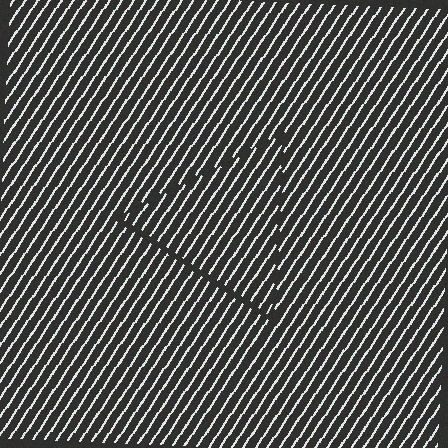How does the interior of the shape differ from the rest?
The interior of the shape contains the same grating, shifted by half a period — the contour is defined by the phase discontinuity where line-ends from the inner and outer gratings abut.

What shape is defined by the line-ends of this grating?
An illusory triangle. The interior of the shape contains the same grating, shifted by half a period — the contour is defined by the phase discontinuity where line-ends from the inner and outer gratings abut.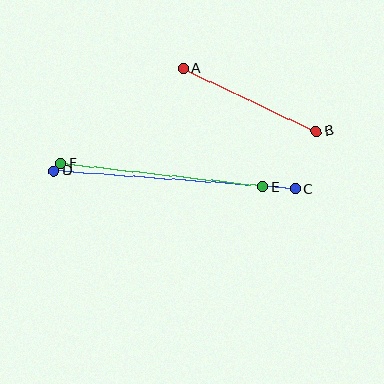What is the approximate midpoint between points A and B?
The midpoint is at approximately (250, 100) pixels.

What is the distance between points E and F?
The distance is approximately 203 pixels.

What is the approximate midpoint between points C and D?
The midpoint is at approximately (175, 180) pixels.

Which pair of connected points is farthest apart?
Points C and D are farthest apart.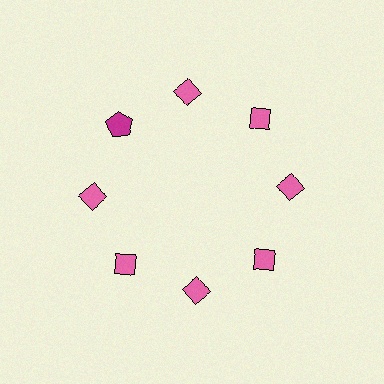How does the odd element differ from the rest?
It differs in both color (magenta instead of pink) and shape (pentagon instead of diamond).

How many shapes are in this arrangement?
There are 8 shapes arranged in a ring pattern.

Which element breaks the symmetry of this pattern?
The magenta pentagon at roughly the 10 o'clock position breaks the symmetry. All other shapes are pink diamonds.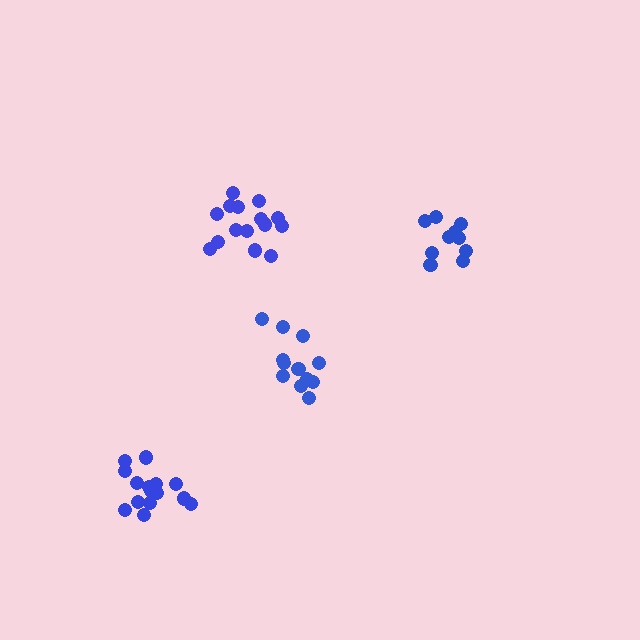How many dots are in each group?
Group 1: 12 dots, Group 2: 15 dots, Group 3: 15 dots, Group 4: 10 dots (52 total).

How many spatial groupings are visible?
There are 4 spatial groupings.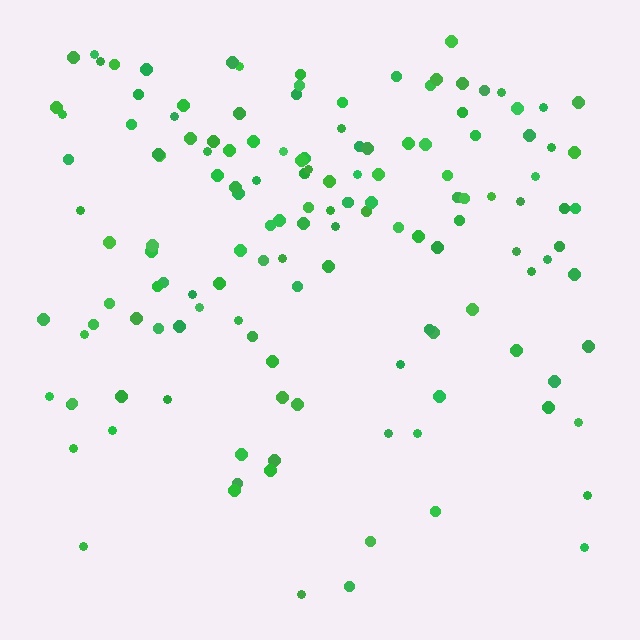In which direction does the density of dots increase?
From bottom to top, with the top side densest.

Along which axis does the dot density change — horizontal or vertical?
Vertical.